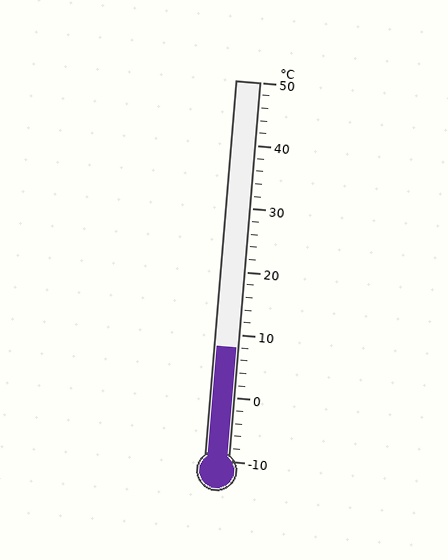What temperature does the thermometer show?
The thermometer shows approximately 8°C.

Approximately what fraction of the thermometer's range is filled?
The thermometer is filled to approximately 30% of its range.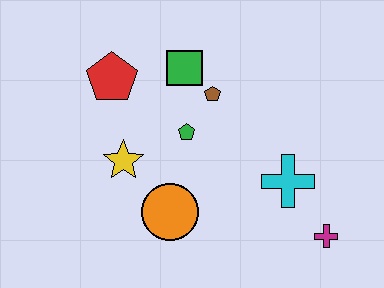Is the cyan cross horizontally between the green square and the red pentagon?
No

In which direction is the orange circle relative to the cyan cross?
The orange circle is to the left of the cyan cross.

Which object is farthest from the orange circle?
The magenta cross is farthest from the orange circle.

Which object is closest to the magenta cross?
The cyan cross is closest to the magenta cross.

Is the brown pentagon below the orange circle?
No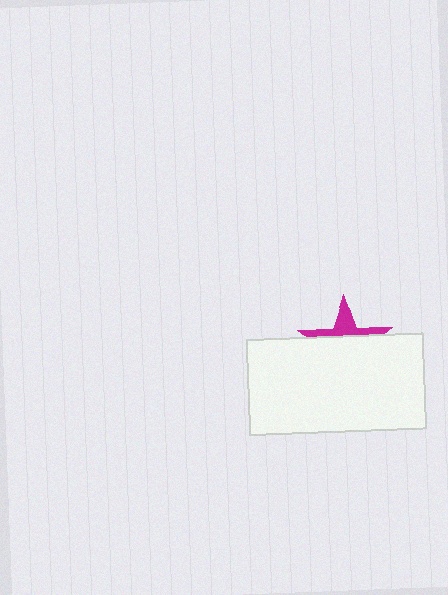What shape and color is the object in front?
The object in front is a white rectangle.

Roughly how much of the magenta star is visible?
A small part of it is visible (roughly 31%).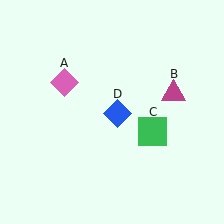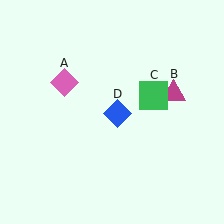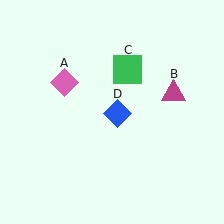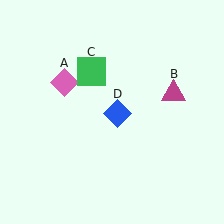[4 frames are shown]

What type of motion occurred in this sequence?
The green square (object C) rotated counterclockwise around the center of the scene.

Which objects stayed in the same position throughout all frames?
Pink diamond (object A) and magenta triangle (object B) and blue diamond (object D) remained stationary.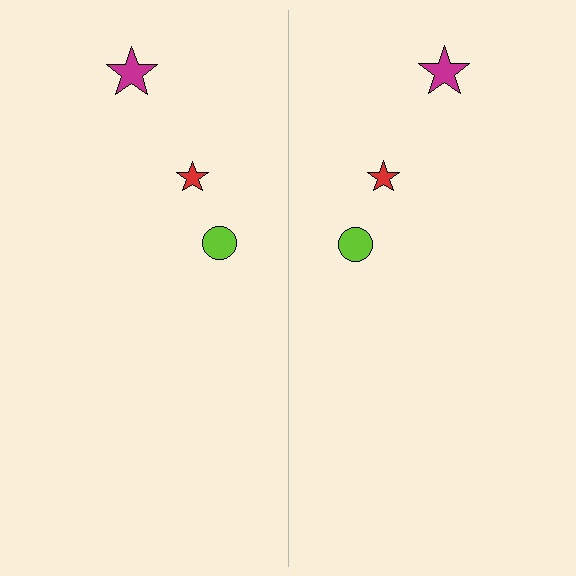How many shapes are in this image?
There are 6 shapes in this image.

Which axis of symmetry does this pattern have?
The pattern has a vertical axis of symmetry running through the center of the image.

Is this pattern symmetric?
Yes, this pattern has bilateral (reflection) symmetry.